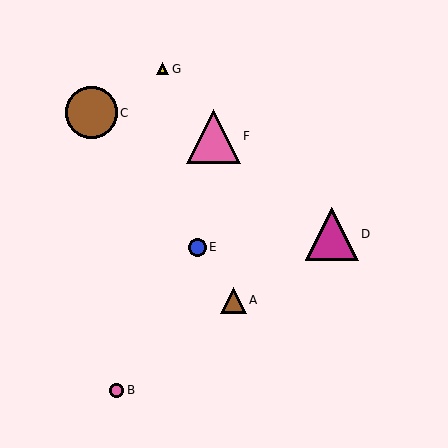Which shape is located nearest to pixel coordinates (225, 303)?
The brown triangle (labeled A) at (233, 300) is nearest to that location.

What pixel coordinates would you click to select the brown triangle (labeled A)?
Click at (233, 300) to select the brown triangle A.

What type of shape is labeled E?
Shape E is a blue circle.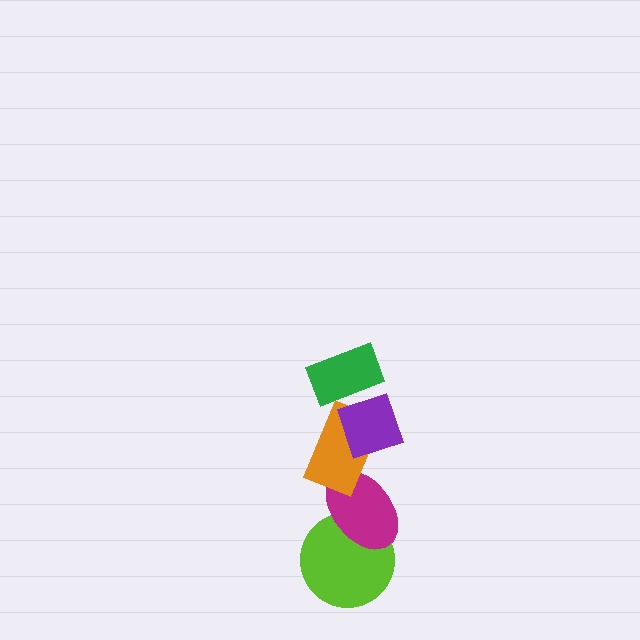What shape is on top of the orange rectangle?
The purple diamond is on top of the orange rectangle.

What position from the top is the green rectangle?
The green rectangle is 1st from the top.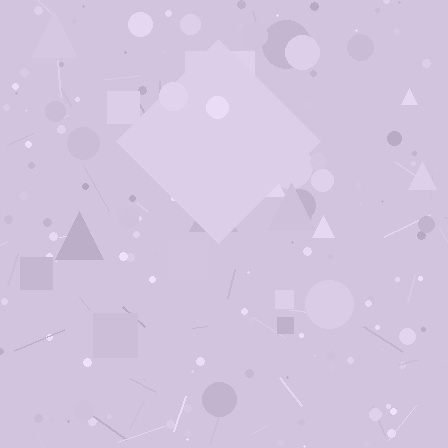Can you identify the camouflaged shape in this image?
The camouflaged shape is a diamond.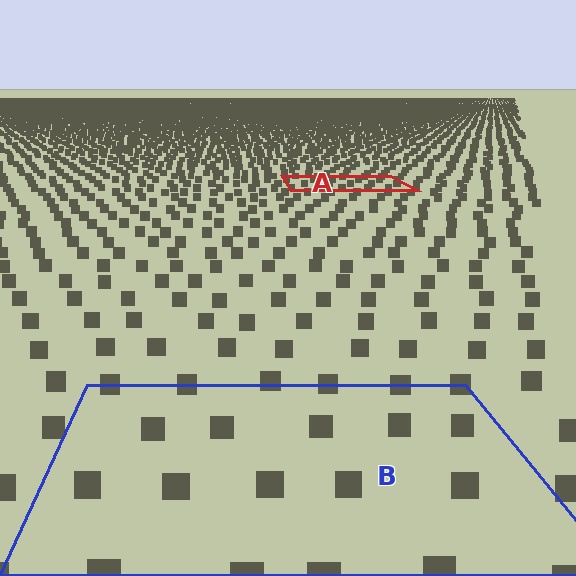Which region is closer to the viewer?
Region B is closer. The texture elements there are larger and more spread out.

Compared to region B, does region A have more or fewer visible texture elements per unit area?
Region A has more texture elements per unit area — they are packed more densely because it is farther away.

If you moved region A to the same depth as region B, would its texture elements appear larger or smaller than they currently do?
They would appear larger. At a closer depth, the same texture elements are projected at a bigger on-screen size.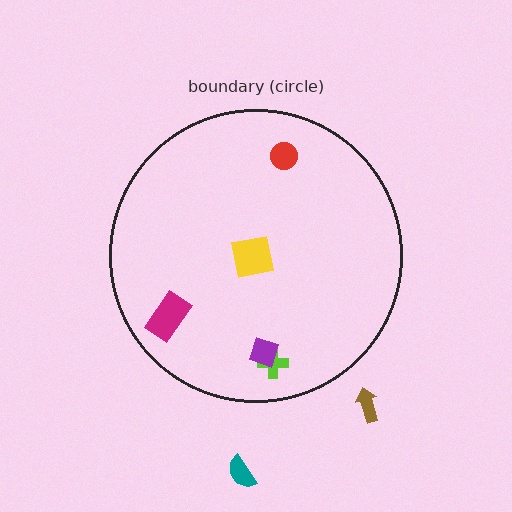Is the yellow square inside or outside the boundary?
Inside.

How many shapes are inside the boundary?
5 inside, 2 outside.